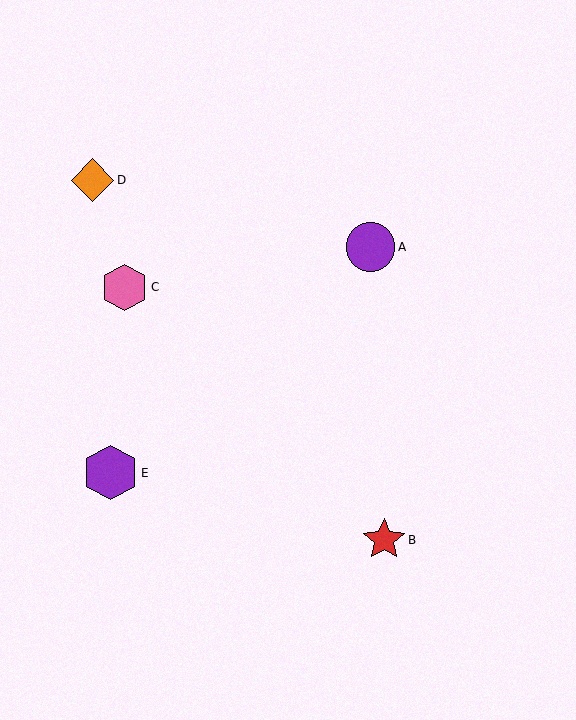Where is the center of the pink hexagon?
The center of the pink hexagon is at (125, 287).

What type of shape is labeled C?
Shape C is a pink hexagon.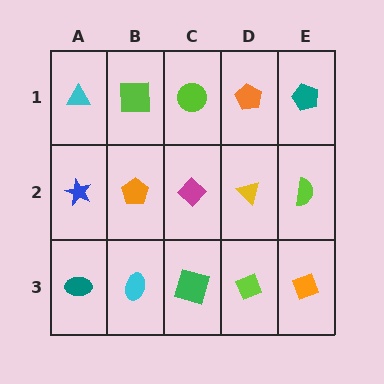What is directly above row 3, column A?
A blue star.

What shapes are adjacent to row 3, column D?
A yellow triangle (row 2, column D), a green square (row 3, column C), an orange diamond (row 3, column E).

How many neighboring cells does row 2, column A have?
3.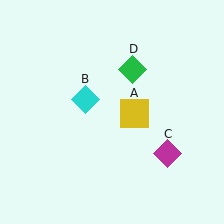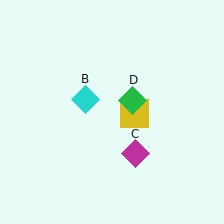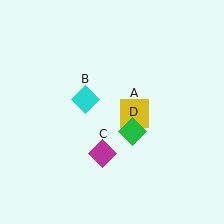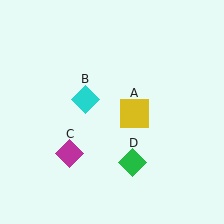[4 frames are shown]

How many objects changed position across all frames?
2 objects changed position: magenta diamond (object C), green diamond (object D).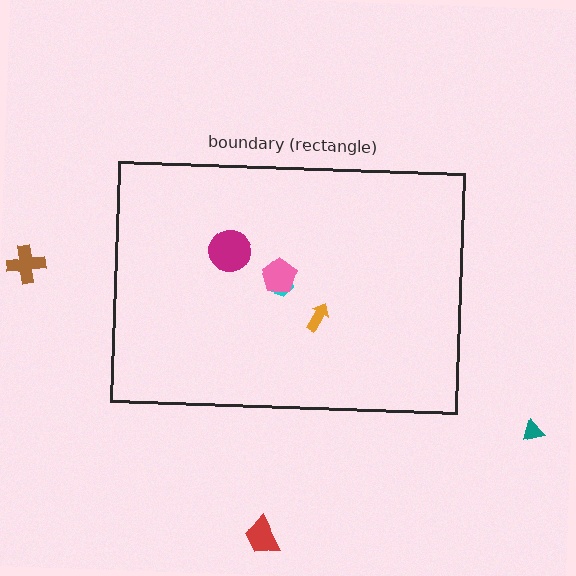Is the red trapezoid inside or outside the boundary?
Outside.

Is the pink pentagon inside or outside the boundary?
Inside.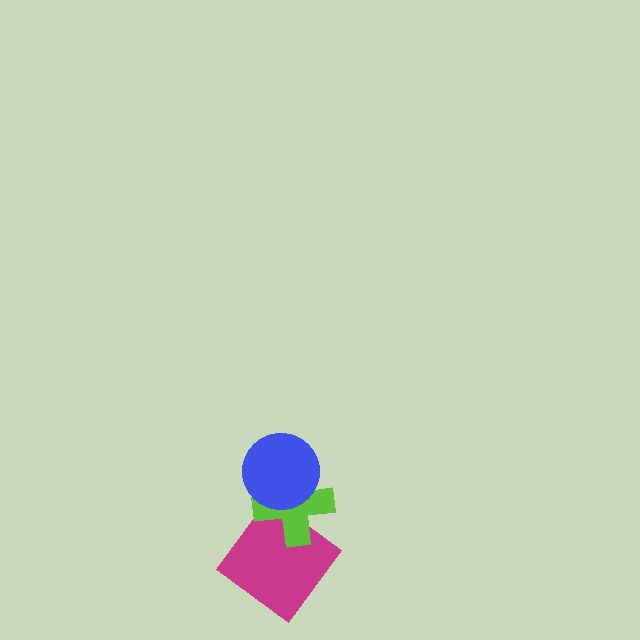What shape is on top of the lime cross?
The blue circle is on top of the lime cross.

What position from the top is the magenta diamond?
The magenta diamond is 3rd from the top.